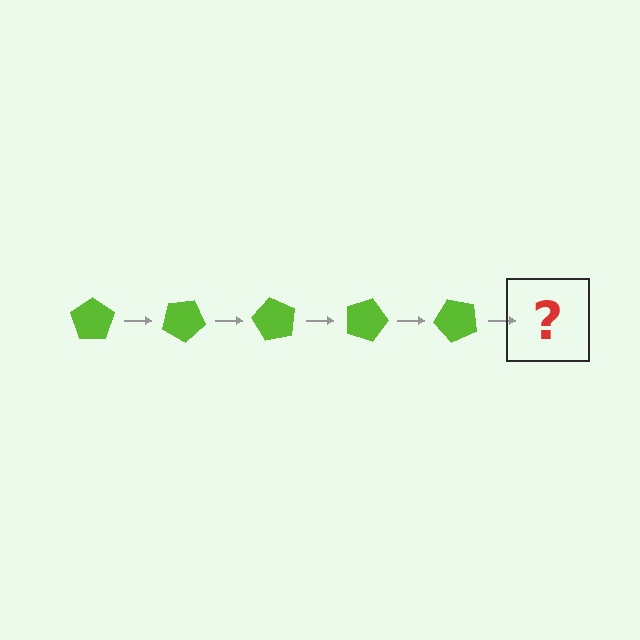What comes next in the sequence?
The next element should be a lime pentagon rotated 150 degrees.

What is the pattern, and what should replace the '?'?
The pattern is that the pentagon rotates 30 degrees each step. The '?' should be a lime pentagon rotated 150 degrees.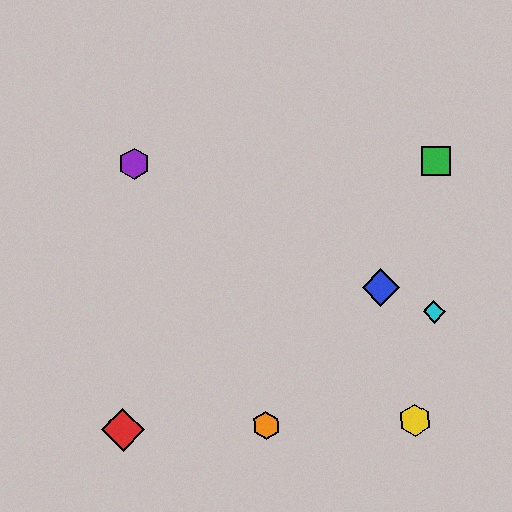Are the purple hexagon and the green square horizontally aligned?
Yes, both are at y≈164.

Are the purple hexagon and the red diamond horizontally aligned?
No, the purple hexagon is at y≈164 and the red diamond is at y≈430.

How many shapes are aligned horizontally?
2 shapes (the green square, the purple hexagon) are aligned horizontally.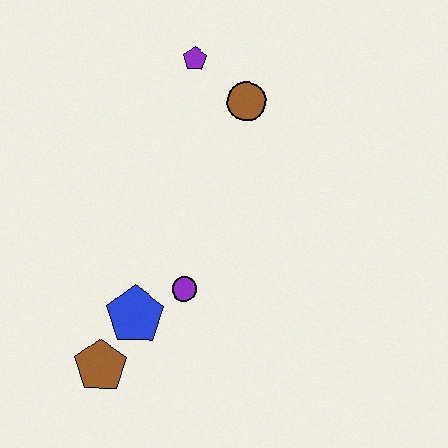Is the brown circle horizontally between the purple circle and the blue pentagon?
No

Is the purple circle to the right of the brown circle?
No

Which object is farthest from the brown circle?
The brown pentagon is farthest from the brown circle.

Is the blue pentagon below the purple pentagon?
Yes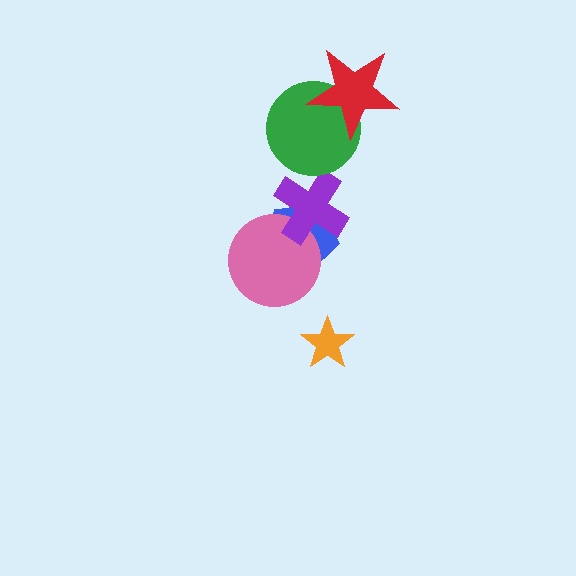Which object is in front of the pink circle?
The purple cross is in front of the pink circle.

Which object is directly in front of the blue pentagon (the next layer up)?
The pink circle is directly in front of the blue pentagon.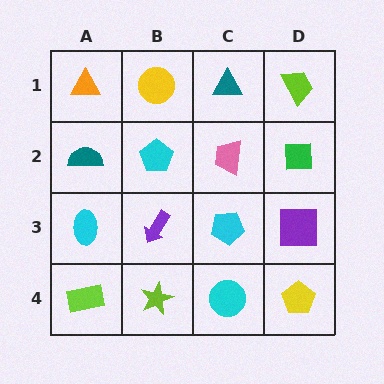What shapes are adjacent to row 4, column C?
A cyan pentagon (row 3, column C), a lime star (row 4, column B), a yellow pentagon (row 4, column D).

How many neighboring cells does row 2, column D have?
3.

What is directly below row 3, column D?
A yellow pentagon.